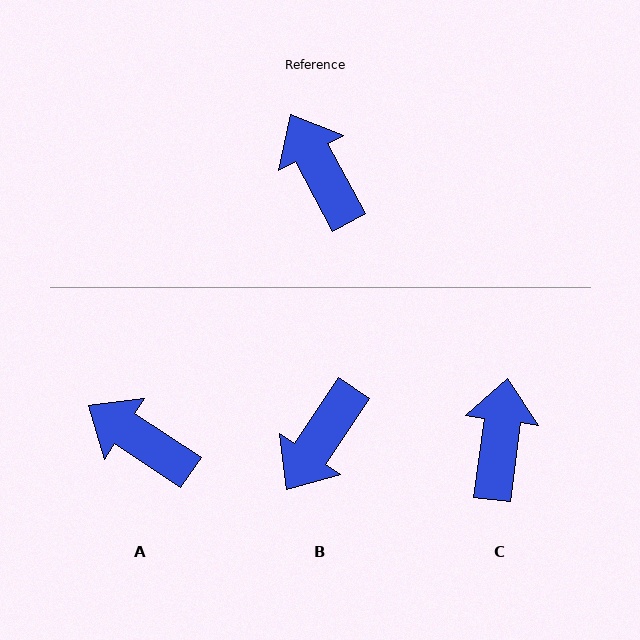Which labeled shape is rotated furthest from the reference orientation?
B, about 118 degrees away.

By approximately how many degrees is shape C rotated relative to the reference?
Approximately 36 degrees clockwise.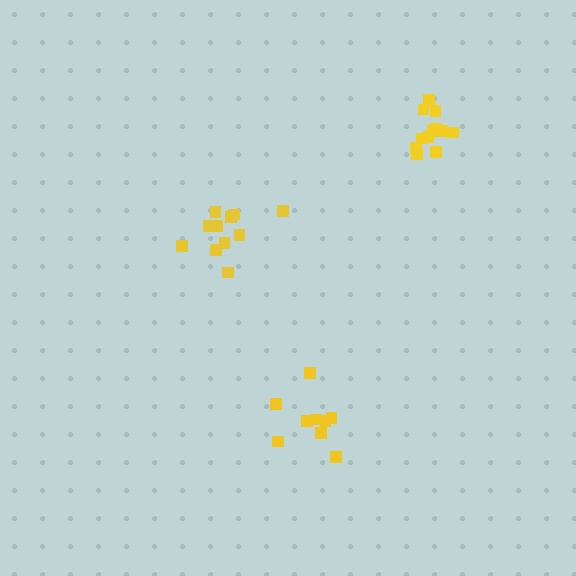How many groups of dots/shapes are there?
There are 3 groups.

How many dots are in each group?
Group 1: 11 dots, Group 2: 12 dots, Group 3: 9 dots (32 total).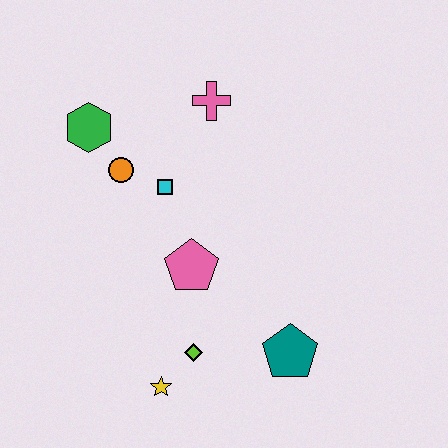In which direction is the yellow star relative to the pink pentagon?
The yellow star is below the pink pentagon.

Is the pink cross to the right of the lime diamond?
Yes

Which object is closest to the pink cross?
The cyan square is closest to the pink cross.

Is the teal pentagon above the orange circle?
No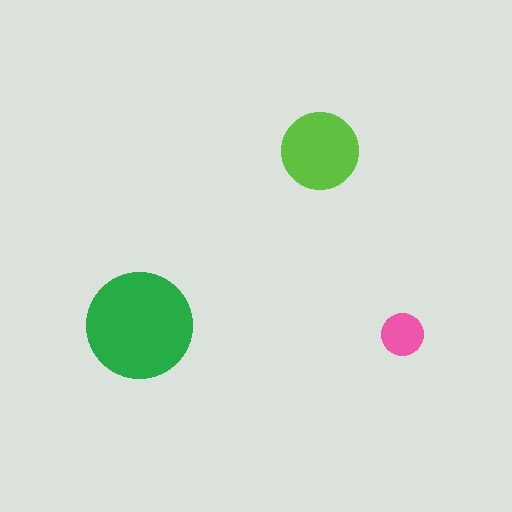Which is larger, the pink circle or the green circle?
The green one.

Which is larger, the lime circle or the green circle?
The green one.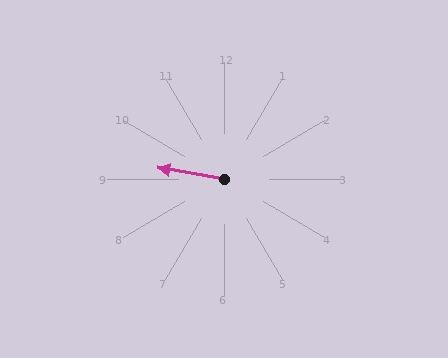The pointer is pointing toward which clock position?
Roughly 9 o'clock.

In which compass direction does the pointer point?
West.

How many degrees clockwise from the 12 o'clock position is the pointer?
Approximately 280 degrees.